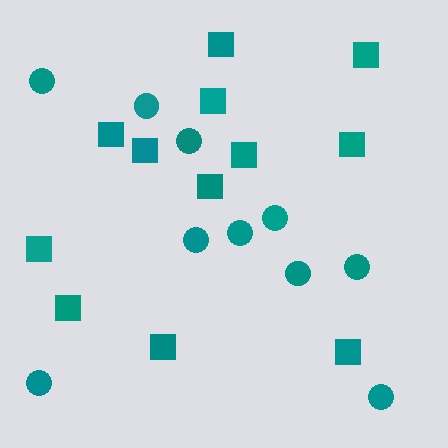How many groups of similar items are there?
There are 2 groups: one group of squares (12) and one group of circles (10).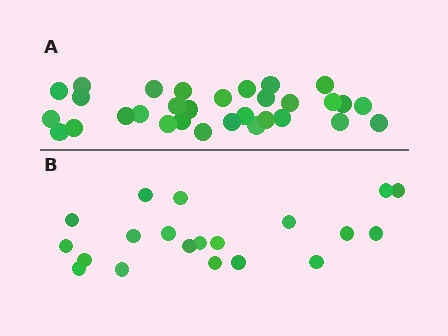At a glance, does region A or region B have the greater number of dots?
Region A (the top region) has more dots.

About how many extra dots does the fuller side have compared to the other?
Region A has roughly 12 or so more dots than region B.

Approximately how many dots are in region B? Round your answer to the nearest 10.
About 20 dots.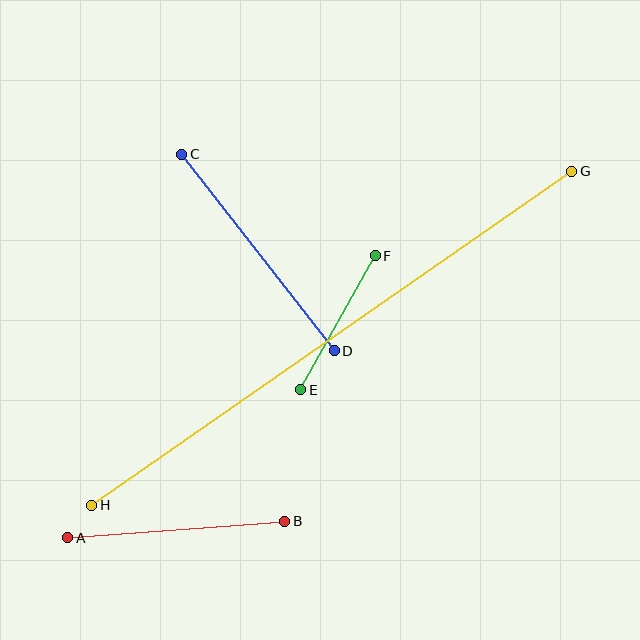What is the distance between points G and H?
The distance is approximately 585 pixels.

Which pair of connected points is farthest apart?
Points G and H are farthest apart.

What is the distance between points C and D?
The distance is approximately 249 pixels.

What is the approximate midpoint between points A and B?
The midpoint is at approximately (176, 530) pixels.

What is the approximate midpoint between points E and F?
The midpoint is at approximately (338, 323) pixels.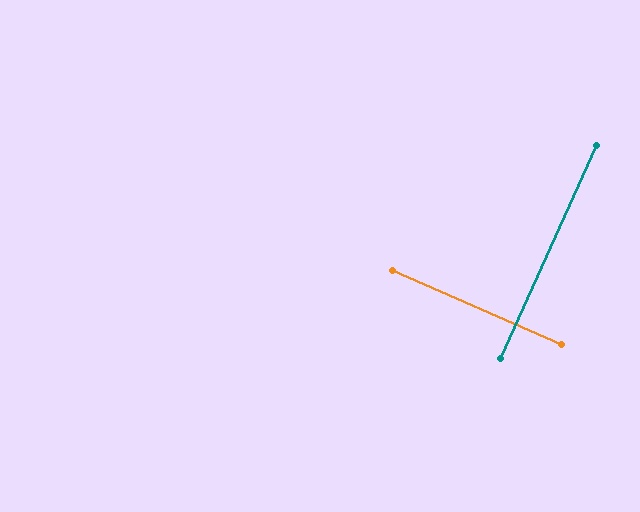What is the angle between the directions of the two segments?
Approximately 89 degrees.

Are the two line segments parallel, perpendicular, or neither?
Perpendicular — they meet at approximately 89°.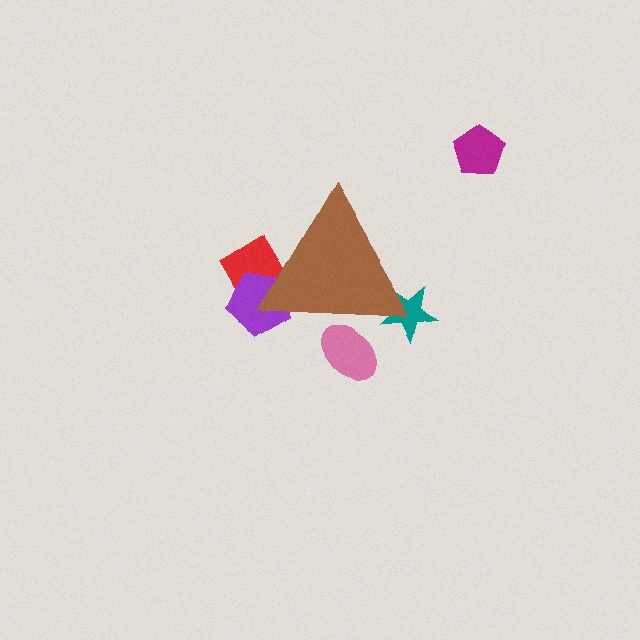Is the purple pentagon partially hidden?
Yes, the purple pentagon is partially hidden behind the brown triangle.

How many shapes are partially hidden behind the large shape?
4 shapes are partially hidden.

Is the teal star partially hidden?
Yes, the teal star is partially hidden behind the brown triangle.